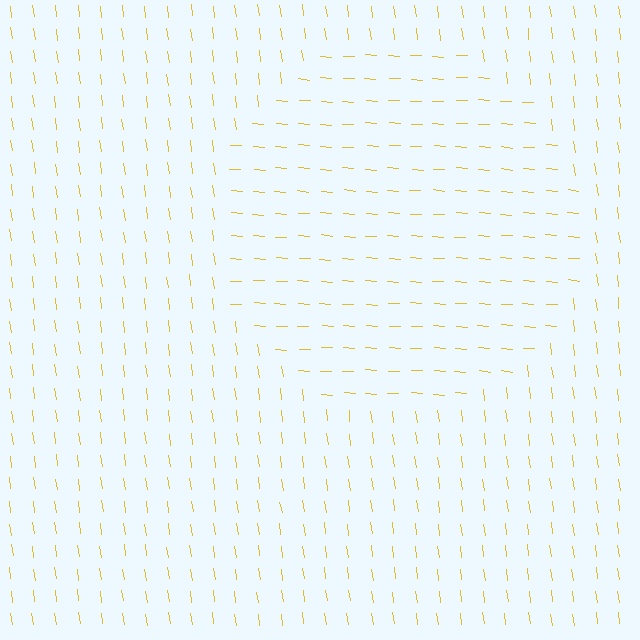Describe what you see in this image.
The image is filled with small yellow line segments. A circle region in the image has lines oriented differently from the surrounding lines, creating a visible texture boundary.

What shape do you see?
I see a circle.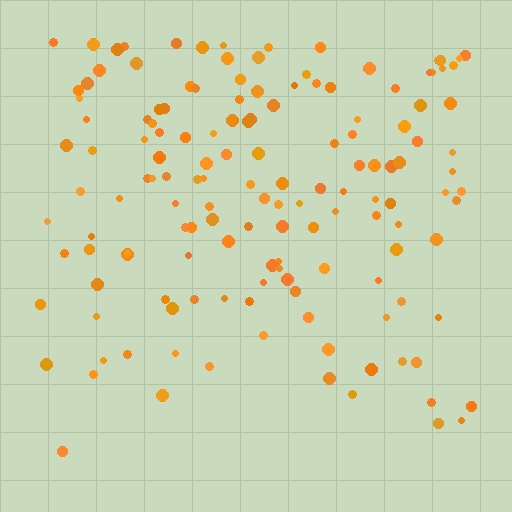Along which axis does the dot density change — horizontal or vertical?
Vertical.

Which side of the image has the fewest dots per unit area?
The bottom.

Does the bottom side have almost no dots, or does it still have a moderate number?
Still a moderate number, just noticeably fewer than the top.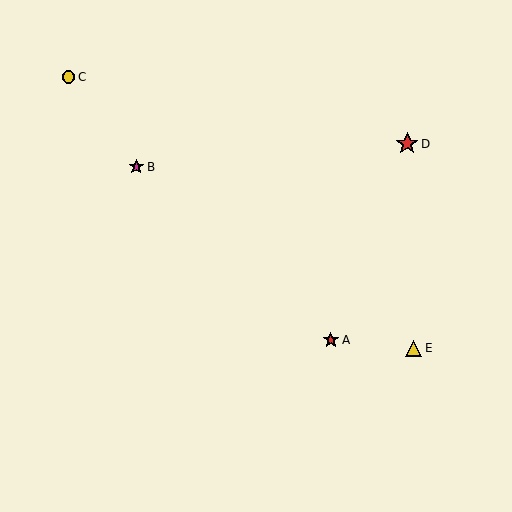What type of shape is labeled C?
Shape C is a yellow circle.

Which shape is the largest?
The red star (labeled D) is the largest.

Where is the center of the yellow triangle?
The center of the yellow triangle is at (413, 348).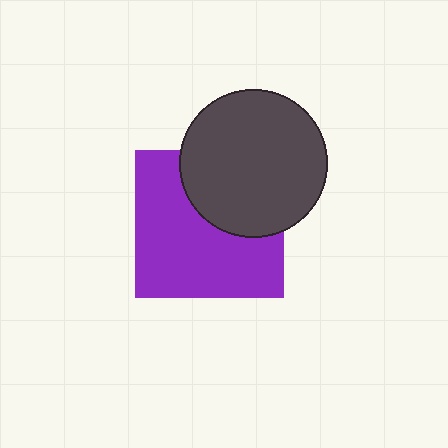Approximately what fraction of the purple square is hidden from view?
Roughly 36% of the purple square is hidden behind the dark gray circle.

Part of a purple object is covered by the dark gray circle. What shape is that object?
It is a square.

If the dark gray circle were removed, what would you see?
You would see the complete purple square.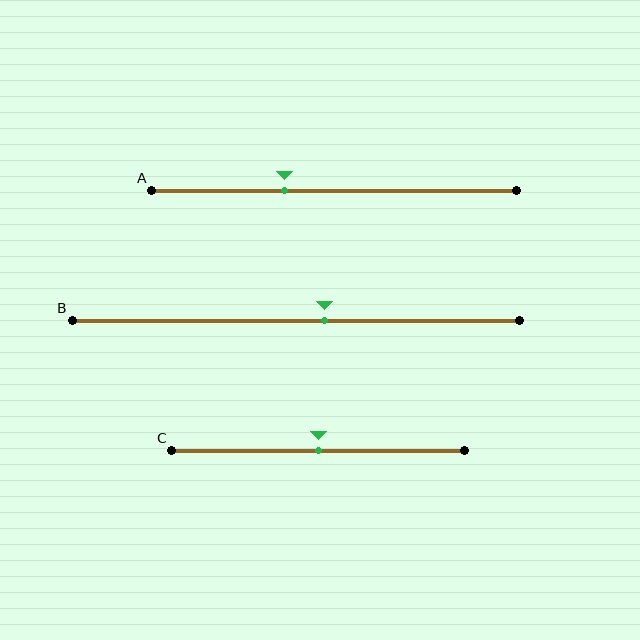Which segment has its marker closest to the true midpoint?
Segment C has its marker closest to the true midpoint.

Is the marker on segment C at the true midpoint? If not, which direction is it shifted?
Yes, the marker on segment C is at the true midpoint.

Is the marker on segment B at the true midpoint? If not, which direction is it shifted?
No, the marker on segment B is shifted to the right by about 6% of the segment length.